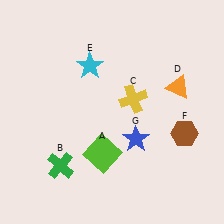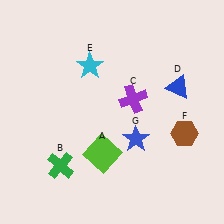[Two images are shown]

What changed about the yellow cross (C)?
In Image 1, C is yellow. In Image 2, it changed to purple.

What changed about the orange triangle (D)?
In Image 1, D is orange. In Image 2, it changed to blue.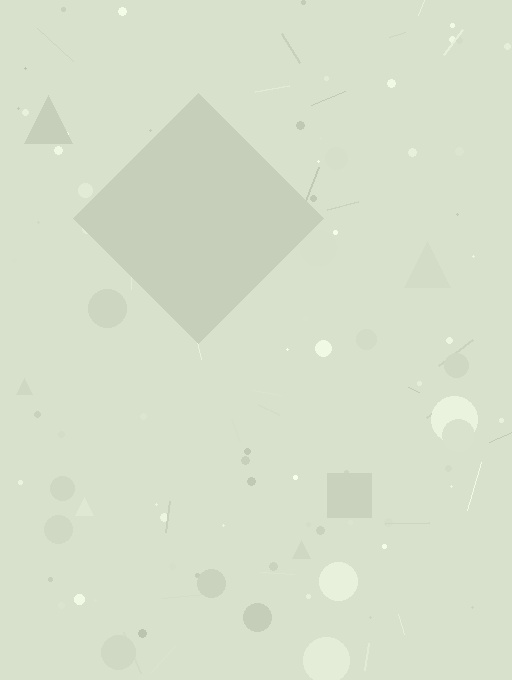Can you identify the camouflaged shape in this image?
The camouflaged shape is a diamond.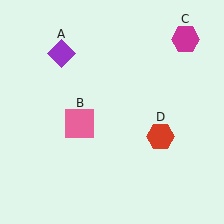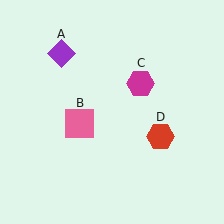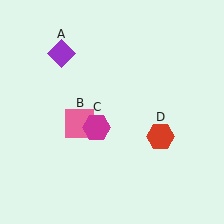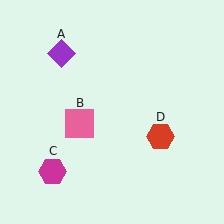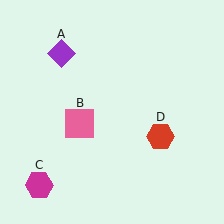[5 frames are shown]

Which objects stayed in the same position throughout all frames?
Purple diamond (object A) and pink square (object B) and red hexagon (object D) remained stationary.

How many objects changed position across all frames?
1 object changed position: magenta hexagon (object C).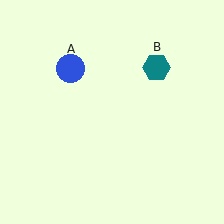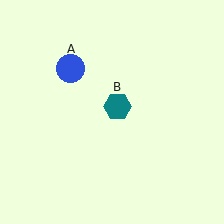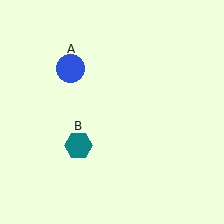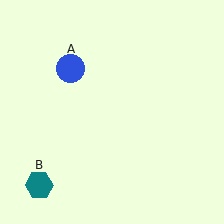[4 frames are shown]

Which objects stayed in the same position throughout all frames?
Blue circle (object A) remained stationary.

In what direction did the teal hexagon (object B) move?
The teal hexagon (object B) moved down and to the left.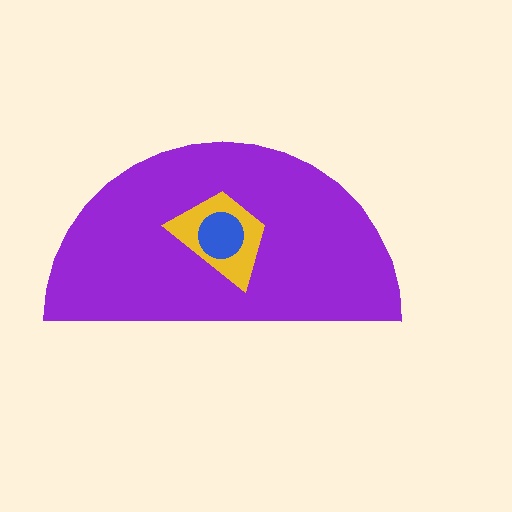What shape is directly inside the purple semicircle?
The yellow trapezoid.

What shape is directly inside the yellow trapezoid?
The blue circle.